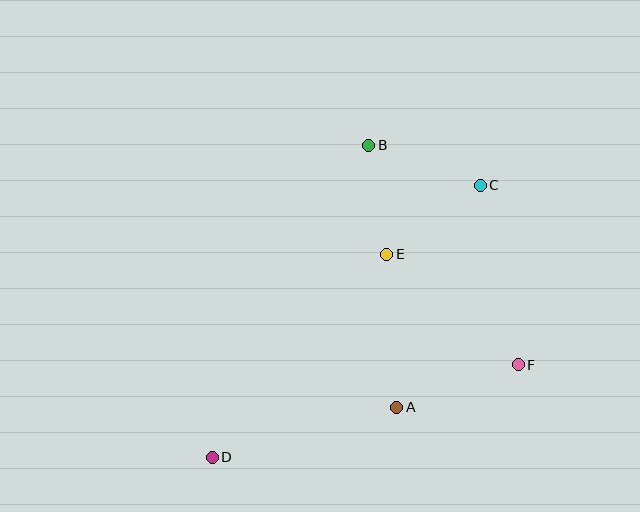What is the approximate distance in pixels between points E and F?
The distance between E and F is approximately 172 pixels.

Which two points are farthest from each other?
Points C and D are farthest from each other.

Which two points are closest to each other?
Points B and E are closest to each other.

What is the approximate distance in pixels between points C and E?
The distance between C and E is approximately 116 pixels.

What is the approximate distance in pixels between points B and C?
The distance between B and C is approximately 118 pixels.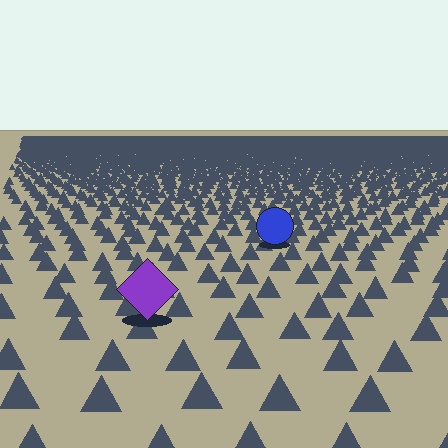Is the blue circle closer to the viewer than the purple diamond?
No. The purple diamond is closer — you can tell from the texture gradient: the ground texture is coarser near it.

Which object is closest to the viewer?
The purple diamond is closest. The texture marks near it are larger and more spread out.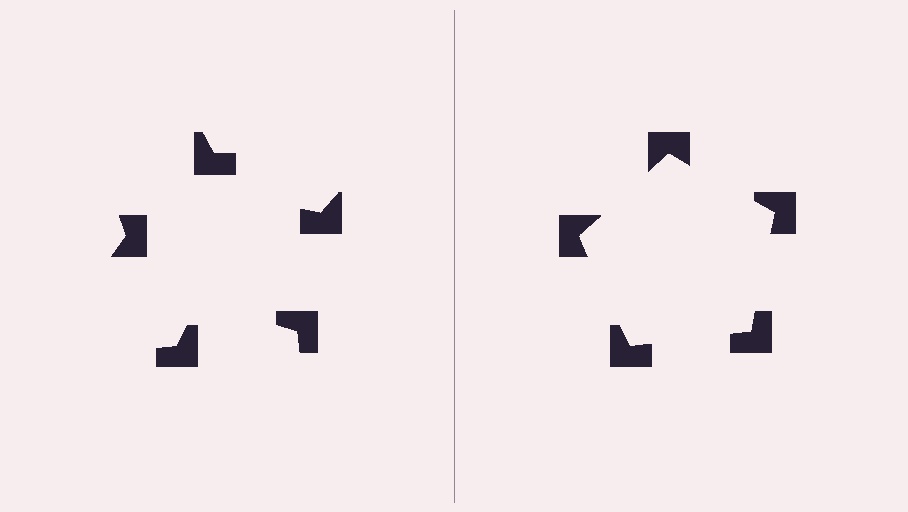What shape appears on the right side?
An illusory pentagon.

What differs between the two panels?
The notched squares are positioned identically on both sides; only the wedge orientations differ. On the right they align to a pentagon; on the left they are misaligned.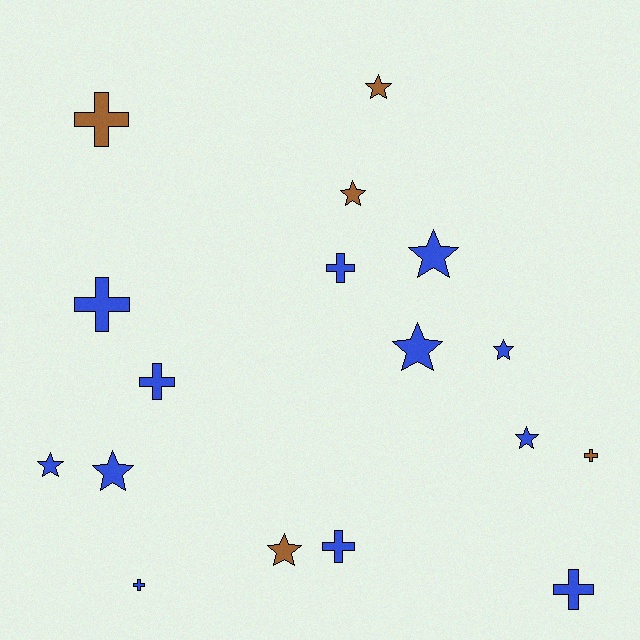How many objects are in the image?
There are 17 objects.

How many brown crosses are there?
There are 2 brown crosses.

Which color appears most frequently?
Blue, with 12 objects.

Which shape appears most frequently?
Star, with 9 objects.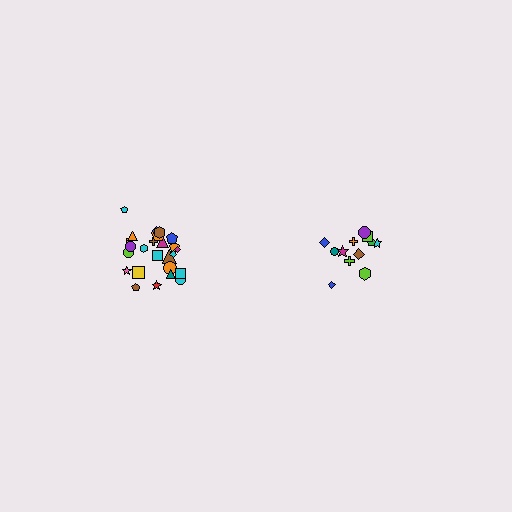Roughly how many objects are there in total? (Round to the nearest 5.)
Roughly 35 objects in total.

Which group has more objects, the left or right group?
The left group.